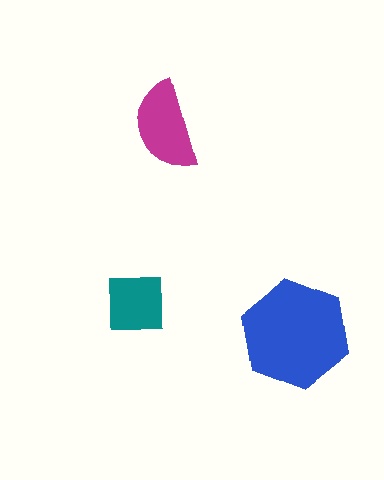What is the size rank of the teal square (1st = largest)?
3rd.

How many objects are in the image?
There are 3 objects in the image.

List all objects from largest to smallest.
The blue hexagon, the magenta semicircle, the teal square.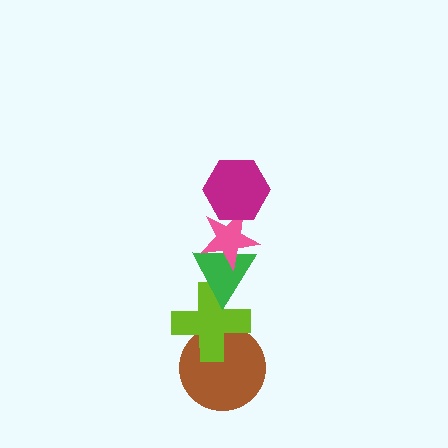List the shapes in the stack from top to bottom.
From top to bottom: the magenta hexagon, the pink star, the green triangle, the lime cross, the brown circle.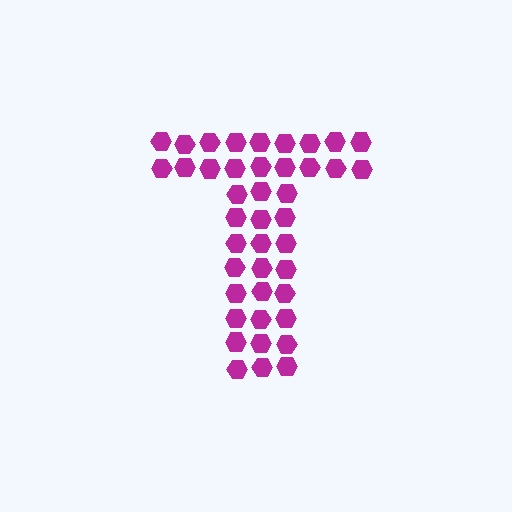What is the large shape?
The large shape is the letter T.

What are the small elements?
The small elements are hexagons.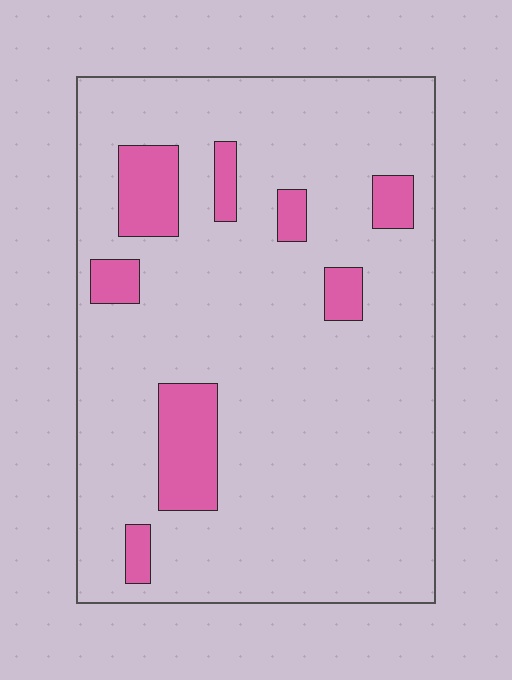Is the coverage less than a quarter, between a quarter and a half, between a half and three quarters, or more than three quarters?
Less than a quarter.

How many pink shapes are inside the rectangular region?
8.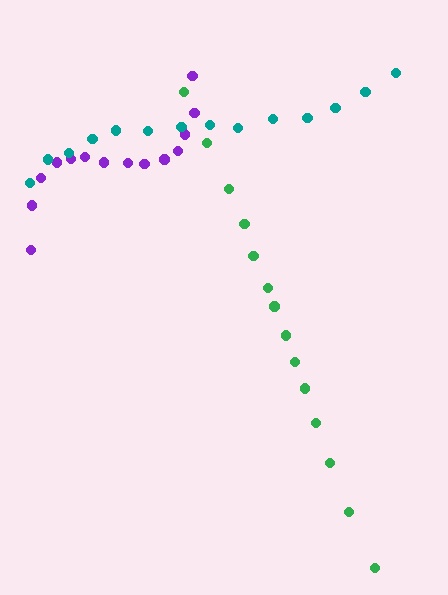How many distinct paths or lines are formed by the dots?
There are 3 distinct paths.